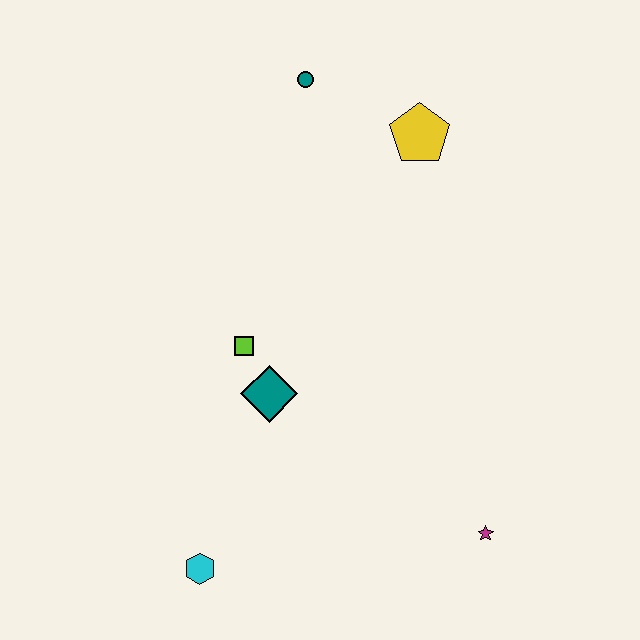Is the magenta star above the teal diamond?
No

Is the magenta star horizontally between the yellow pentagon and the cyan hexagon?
No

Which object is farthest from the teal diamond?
The teal circle is farthest from the teal diamond.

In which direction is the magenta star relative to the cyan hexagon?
The magenta star is to the right of the cyan hexagon.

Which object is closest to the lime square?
The teal diamond is closest to the lime square.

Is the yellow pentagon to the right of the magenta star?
No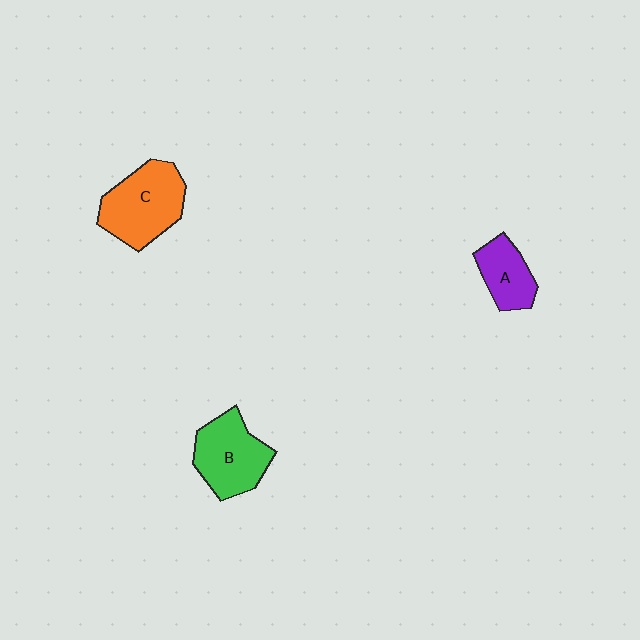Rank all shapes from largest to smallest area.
From largest to smallest: C (orange), B (green), A (purple).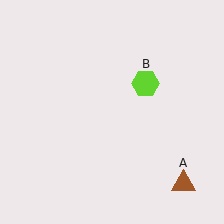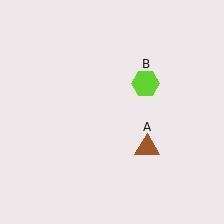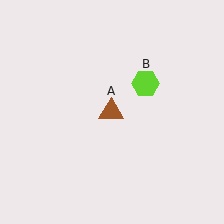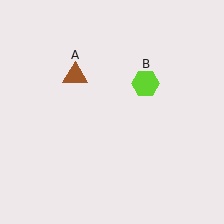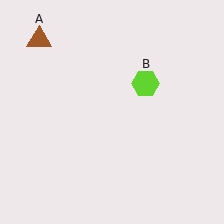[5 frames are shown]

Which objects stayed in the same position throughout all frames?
Lime hexagon (object B) remained stationary.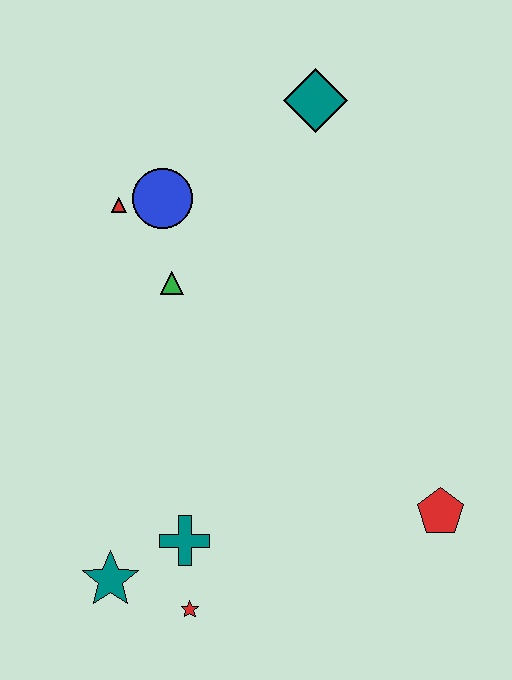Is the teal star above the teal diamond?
No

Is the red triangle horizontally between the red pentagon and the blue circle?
No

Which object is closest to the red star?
The teal cross is closest to the red star.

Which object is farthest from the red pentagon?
The red triangle is farthest from the red pentagon.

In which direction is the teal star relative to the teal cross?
The teal star is to the left of the teal cross.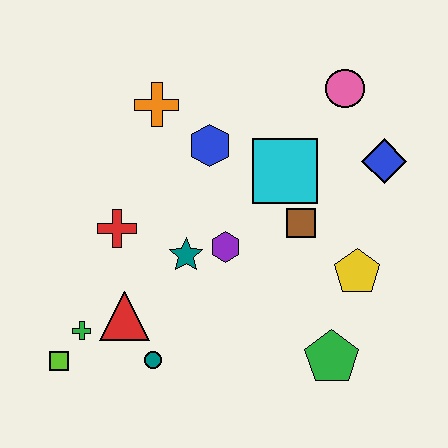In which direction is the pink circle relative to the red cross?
The pink circle is to the right of the red cross.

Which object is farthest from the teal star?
The pink circle is farthest from the teal star.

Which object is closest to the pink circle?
The blue diamond is closest to the pink circle.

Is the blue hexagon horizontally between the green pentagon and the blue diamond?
No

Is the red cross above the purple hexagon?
Yes